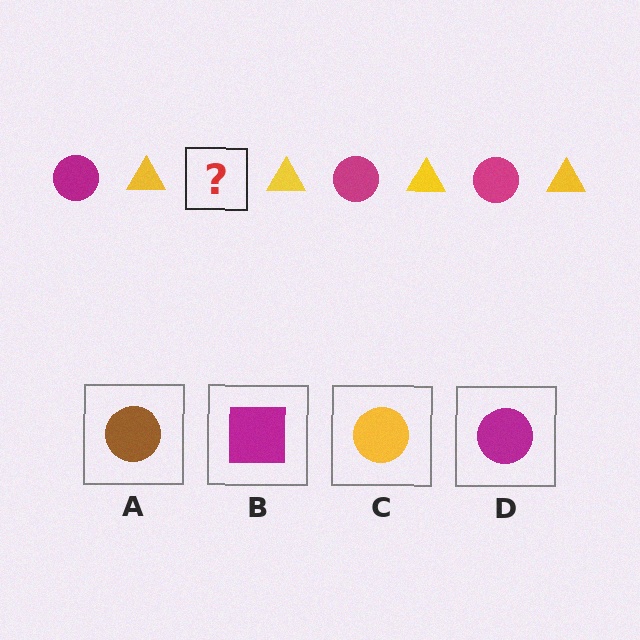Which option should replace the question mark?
Option D.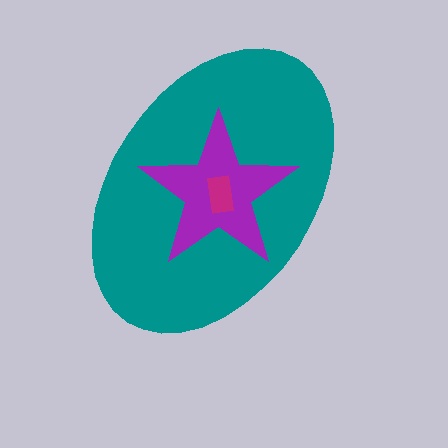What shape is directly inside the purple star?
The magenta rectangle.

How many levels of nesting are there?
3.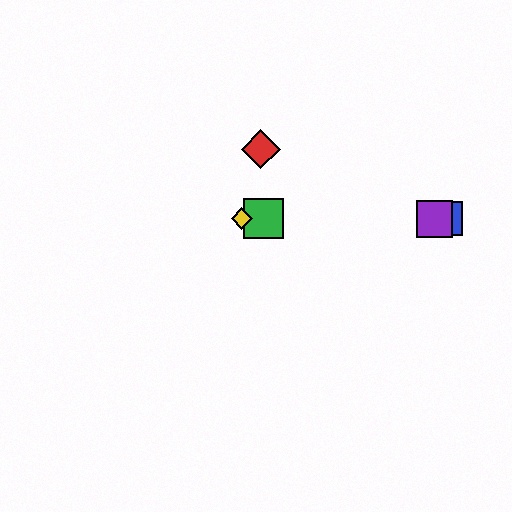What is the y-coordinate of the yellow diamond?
The yellow diamond is at y≈219.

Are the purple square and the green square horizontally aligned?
Yes, both are at y≈219.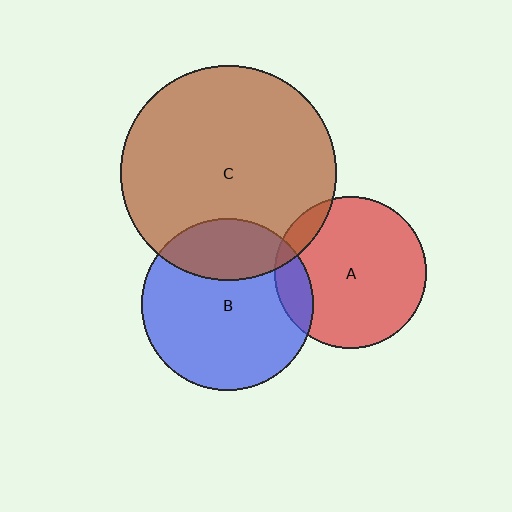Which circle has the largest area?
Circle C (brown).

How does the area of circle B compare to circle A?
Approximately 1.3 times.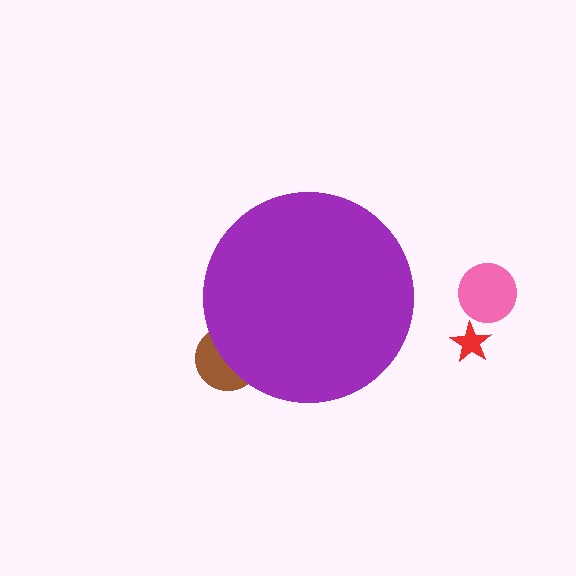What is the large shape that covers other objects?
A purple circle.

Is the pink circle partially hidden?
No, the pink circle is fully visible.